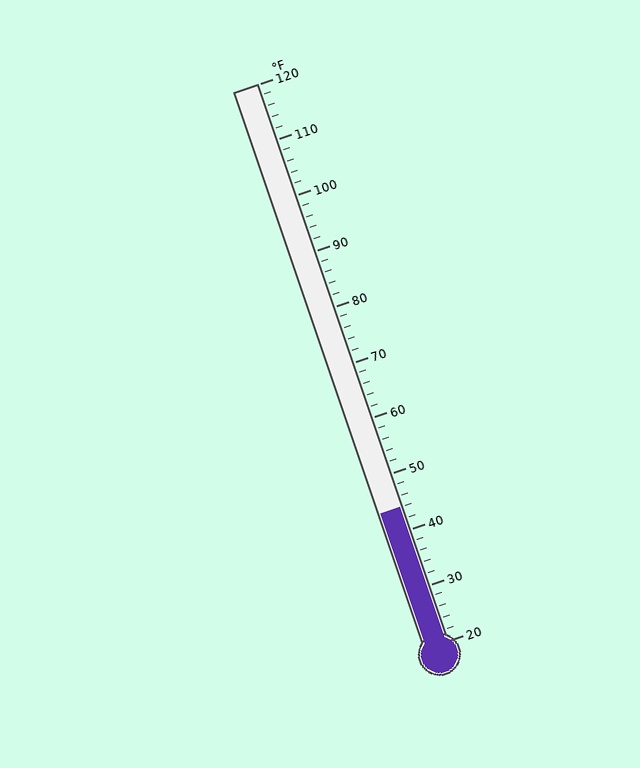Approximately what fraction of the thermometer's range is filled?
The thermometer is filled to approximately 25% of its range.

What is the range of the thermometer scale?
The thermometer scale ranges from 20°F to 120°F.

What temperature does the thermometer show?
The thermometer shows approximately 44°F.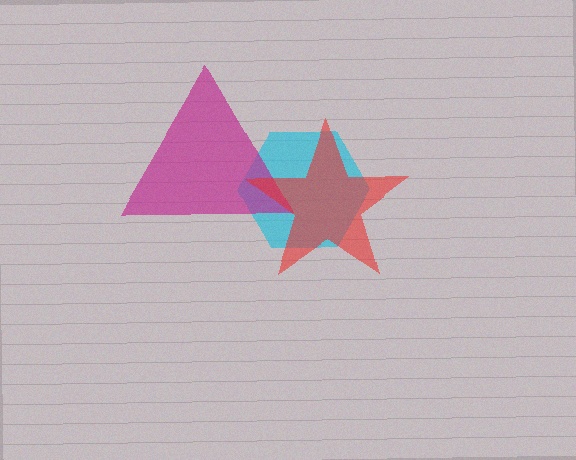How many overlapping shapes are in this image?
There are 3 overlapping shapes in the image.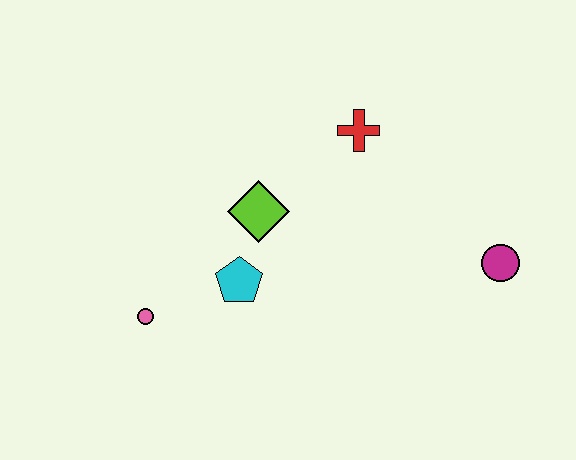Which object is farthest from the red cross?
The pink circle is farthest from the red cross.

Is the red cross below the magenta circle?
No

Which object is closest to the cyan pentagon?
The lime diamond is closest to the cyan pentagon.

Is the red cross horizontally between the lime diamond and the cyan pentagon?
No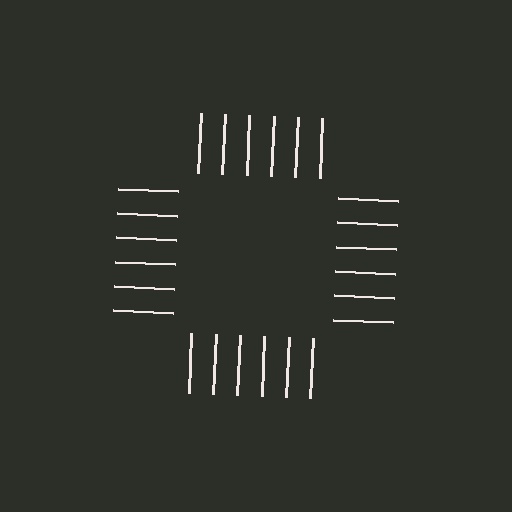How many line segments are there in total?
24 — 6 along each of the 4 edges.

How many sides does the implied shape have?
4 sides — the line-ends trace a square.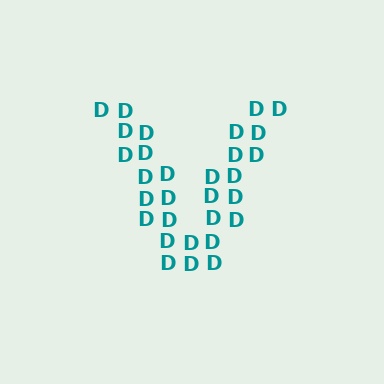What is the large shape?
The large shape is the letter V.